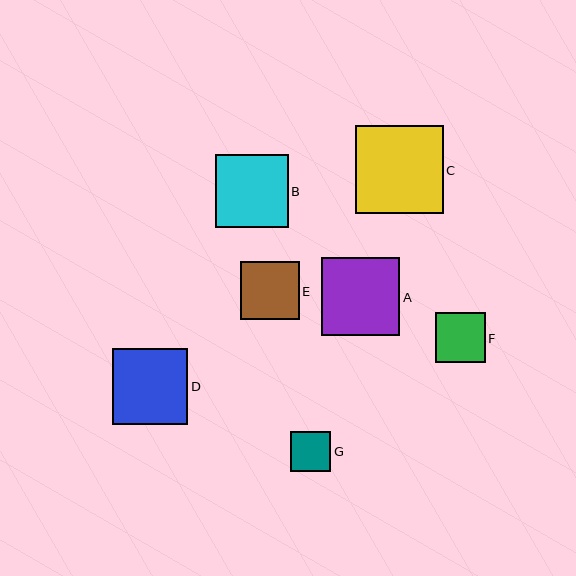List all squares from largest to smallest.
From largest to smallest: C, A, D, B, E, F, G.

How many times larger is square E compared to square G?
Square E is approximately 1.5 times the size of square G.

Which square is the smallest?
Square G is the smallest with a size of approximately 40 pixels.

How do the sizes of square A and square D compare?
Square A and square D are approximately the same size.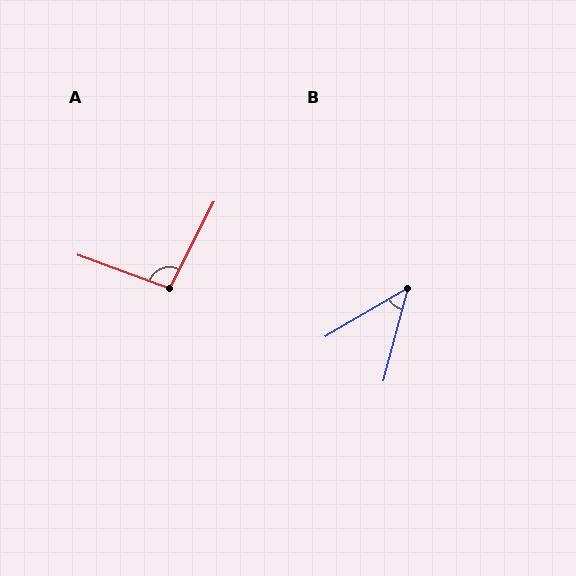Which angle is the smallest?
B, at approximately 45 degrees.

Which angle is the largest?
A, at approximately 97 degrees.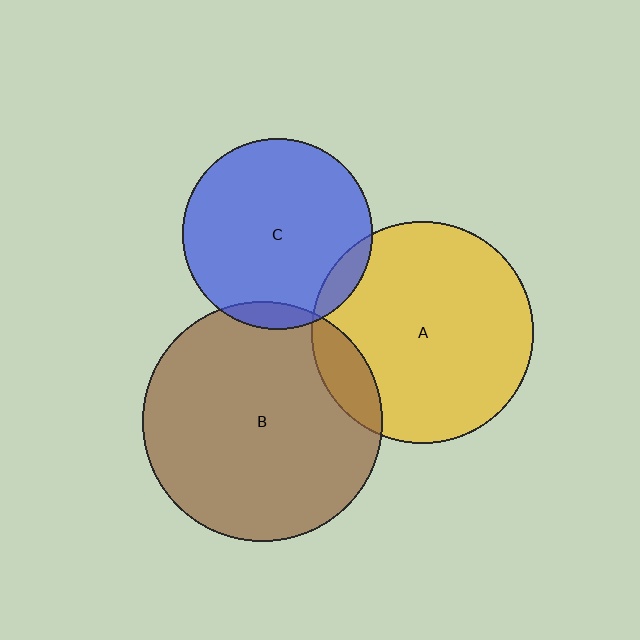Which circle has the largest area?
Circle B (brown).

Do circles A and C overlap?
Yes.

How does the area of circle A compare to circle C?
Approximately 1.4 times.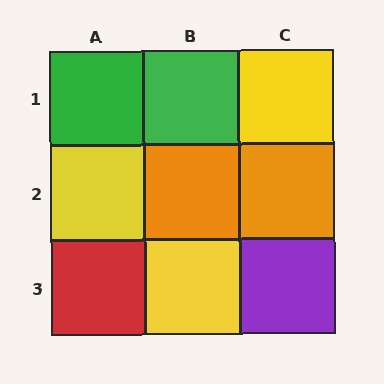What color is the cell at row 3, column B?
Yellow.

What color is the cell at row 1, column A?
Green.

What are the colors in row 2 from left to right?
Yellow, orange, orange.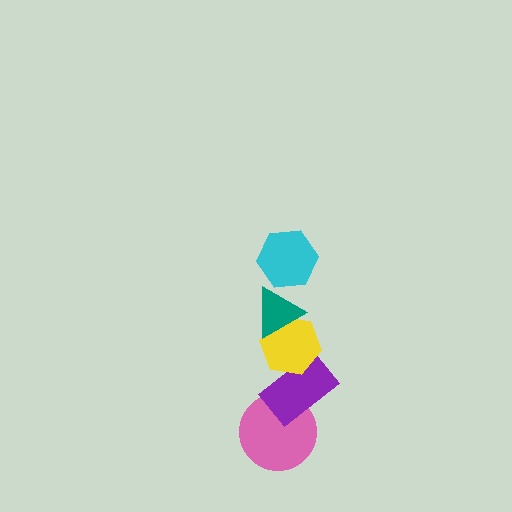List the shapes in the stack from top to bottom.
From top to bottom: the cyan hexagon, the teal triangle, the yellow hexagon, the purple rectangle, the pink circle.